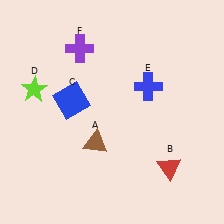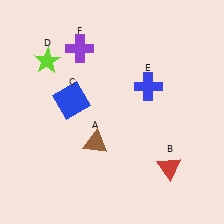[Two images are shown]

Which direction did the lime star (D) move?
The lime star (D) moved up.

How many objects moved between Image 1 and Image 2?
1 object moved between the two images.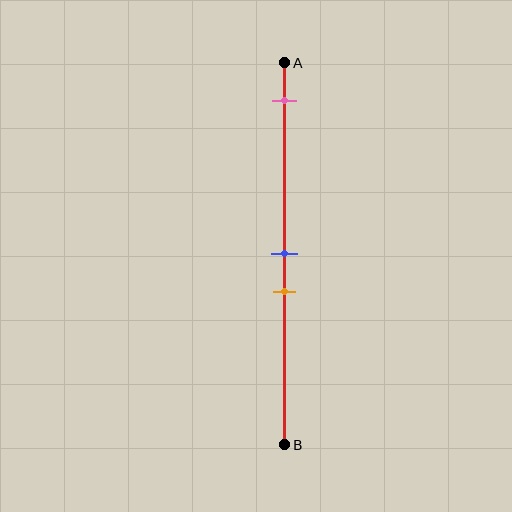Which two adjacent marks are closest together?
The blue and orange marks are the closest adjacent pair.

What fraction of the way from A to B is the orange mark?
The orange mark is approximately 60% (0.6) of the way from A to B.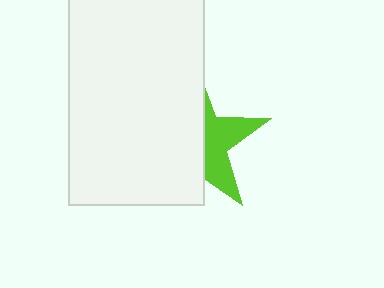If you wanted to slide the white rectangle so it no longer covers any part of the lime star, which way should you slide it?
Slide it left — that is the most direct way to separate the two shapes.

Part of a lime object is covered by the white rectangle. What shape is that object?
It is a star.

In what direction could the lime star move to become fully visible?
The lime star could move right. That would shift it out from behind the white rectangle entirely.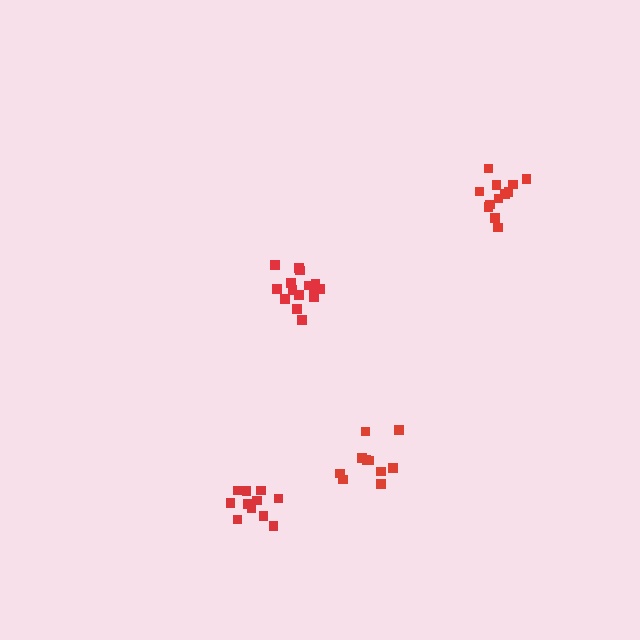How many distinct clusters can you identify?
There are 4 distinct clusters.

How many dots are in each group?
Group 1: 10 dots, Group 2: 13 dots, Group 3: 11 dots, Group 4: 15 dots (49 total).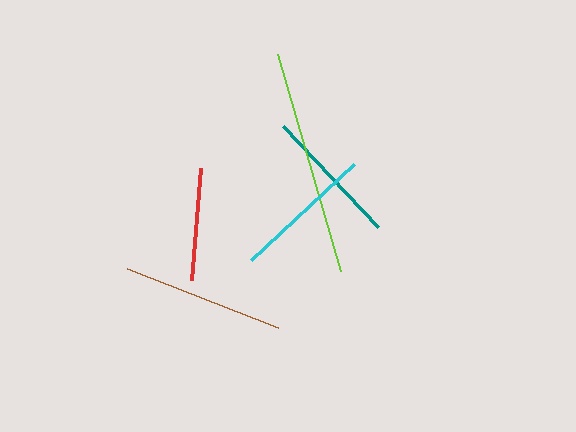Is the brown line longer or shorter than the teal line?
The brown line is longer than the teal line.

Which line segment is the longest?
The lime line is the longest at approximately 226 pixels.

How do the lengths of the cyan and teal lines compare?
The cyan and teal lines are approximately the same length.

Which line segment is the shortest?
The red line is the shortest at approximately 113 pixels.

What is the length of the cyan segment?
The cyan segment is approximately 141 pixels long.